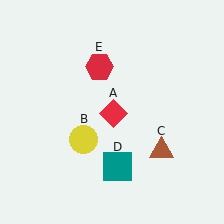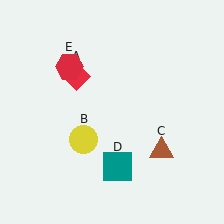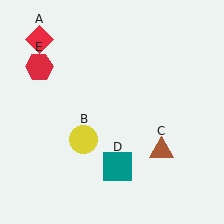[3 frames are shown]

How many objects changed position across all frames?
2 objects changed position: red diamond (object A), red hexagon (object E).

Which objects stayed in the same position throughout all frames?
Yellow circle (object B) and brown triangle (object C) and teal square (object D) remained stationary.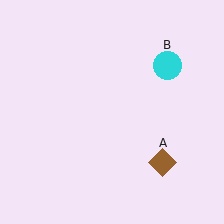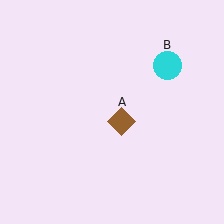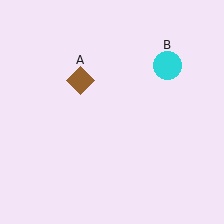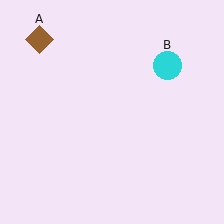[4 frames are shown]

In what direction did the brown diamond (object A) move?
The brown diamond (object A) moved up and to the left.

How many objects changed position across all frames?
1 object changed position: brown diamond (object A).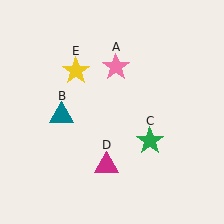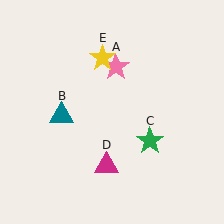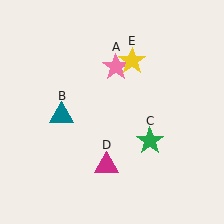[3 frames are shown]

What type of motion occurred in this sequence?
The yellow star (object E) rotated clockwise around the center of the scene.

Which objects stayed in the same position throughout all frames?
Pink star (object A) and teal triangle (object B) and green star (object C) and magenta triangle (object D) remained stationary.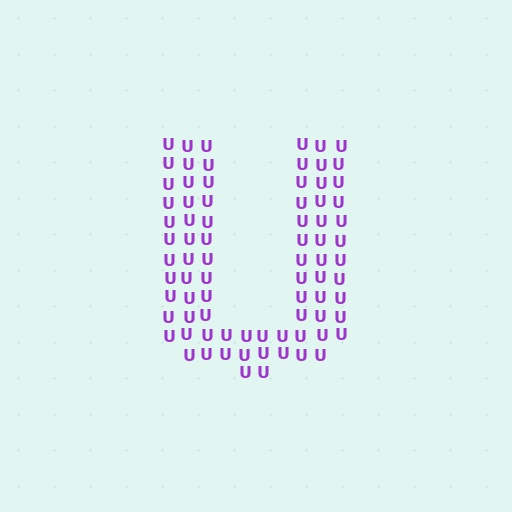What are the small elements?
The small elements are letter U's.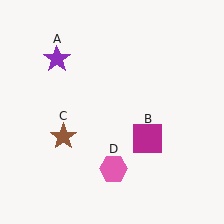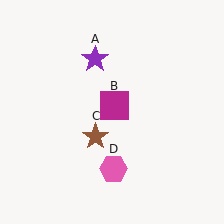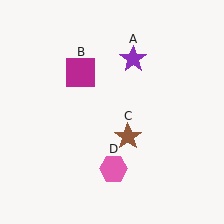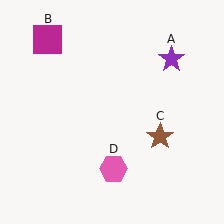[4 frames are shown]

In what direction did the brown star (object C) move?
The brown star (object C) moved right.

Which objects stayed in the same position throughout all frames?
Pink hexagon (object D) remained stationary.